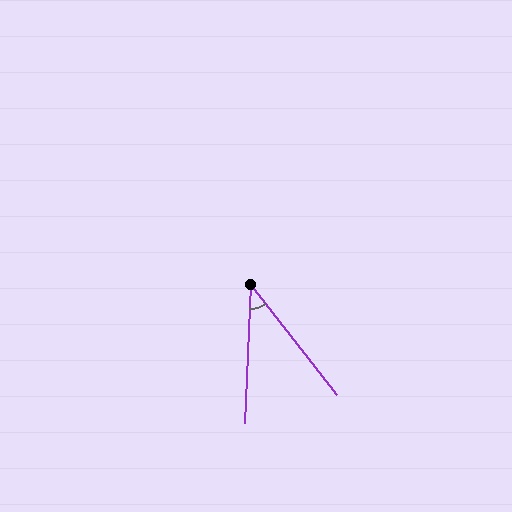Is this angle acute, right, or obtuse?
It is acute.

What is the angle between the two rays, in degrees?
Approximately 40 degrees.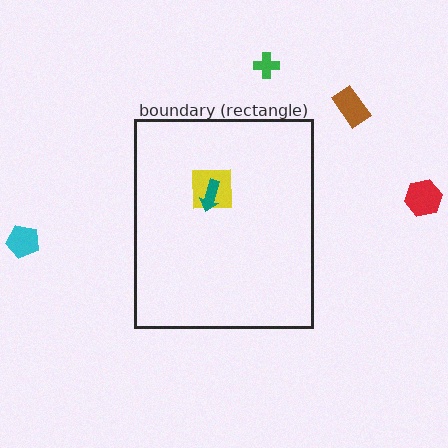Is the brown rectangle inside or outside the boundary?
Outside.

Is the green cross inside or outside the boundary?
Outside.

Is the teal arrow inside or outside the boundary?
Inside.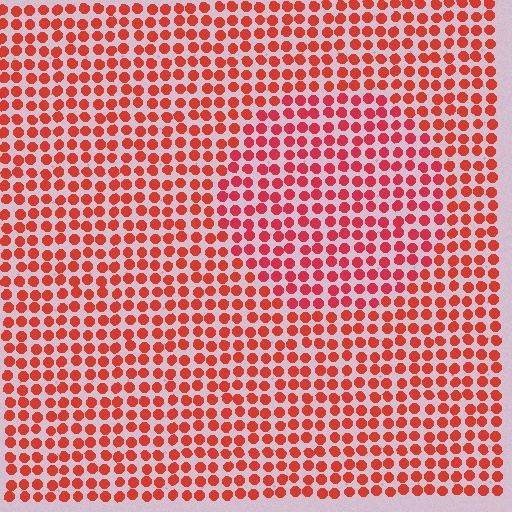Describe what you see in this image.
The image is filled with small red elements in a uniform arrangement. A circle-shaped region is visible where the elements are tinted to a slightly different hue, forming a subtle color boundary.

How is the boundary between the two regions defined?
The boundary is defined purely by a slight shift in hue (about 15 degrees). Spacing, size, and orientation are identical on both sides.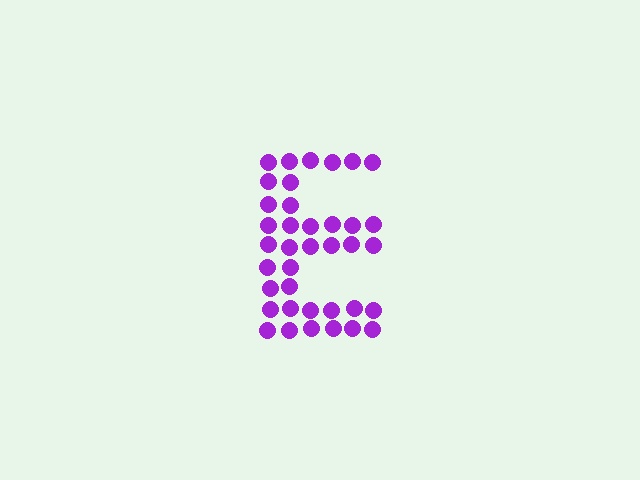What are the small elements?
The small elements are circles.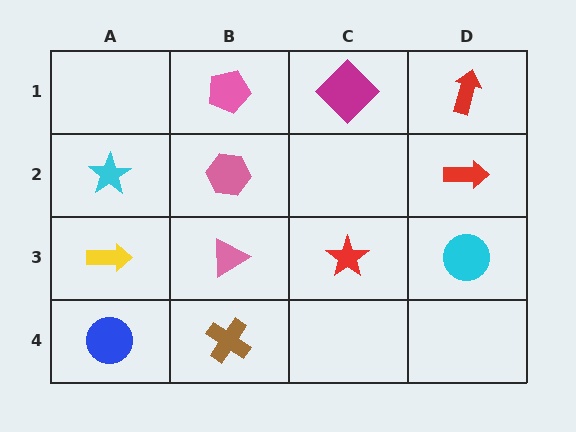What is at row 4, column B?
A brown cross.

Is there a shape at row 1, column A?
No, that cell is empty.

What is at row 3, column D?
A cyan circle.